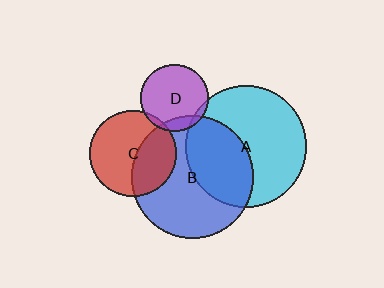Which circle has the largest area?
Circle B (blue).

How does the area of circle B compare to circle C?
Approximately 2.0 times.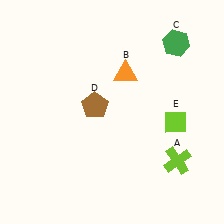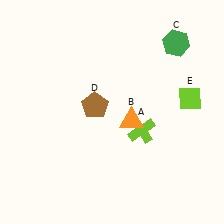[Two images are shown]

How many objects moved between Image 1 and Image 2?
3 objects moved between the two images.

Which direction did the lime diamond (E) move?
The lime diamond (E) moved up.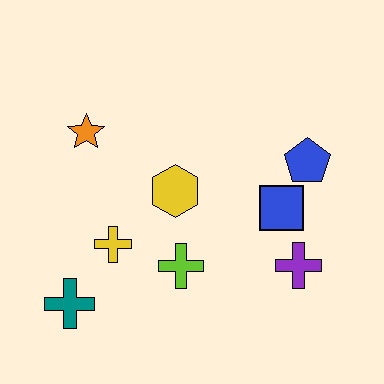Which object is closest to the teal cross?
The yellow cross is closest to the teal cross.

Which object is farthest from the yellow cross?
The blue pentagon is farthest from the yellow cross.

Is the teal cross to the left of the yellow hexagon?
Yes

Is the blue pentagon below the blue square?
No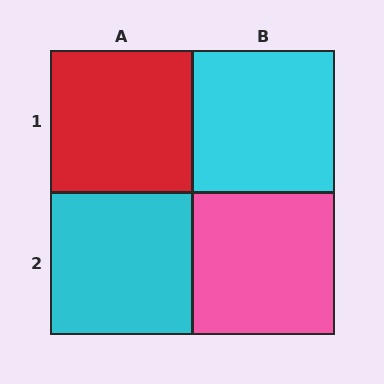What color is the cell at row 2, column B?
Pink.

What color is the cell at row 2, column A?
Cyan.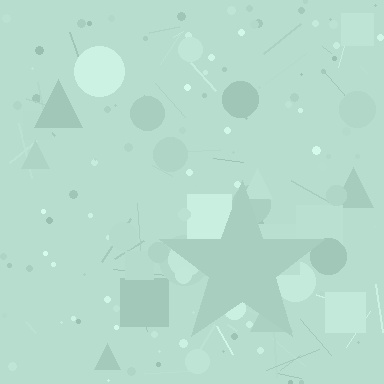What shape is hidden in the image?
A star is hidden in the image.